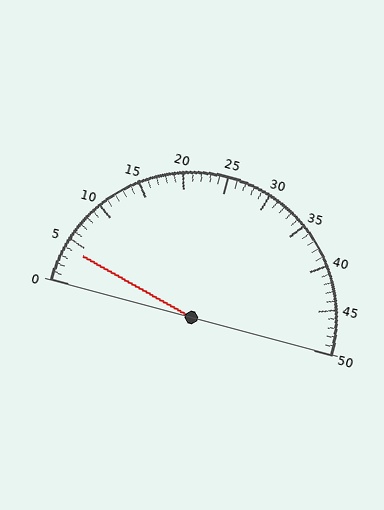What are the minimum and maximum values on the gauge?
The gauge ranges from 0 to 50.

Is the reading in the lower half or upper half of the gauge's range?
The reading is in the lower half of the range (0 to 50).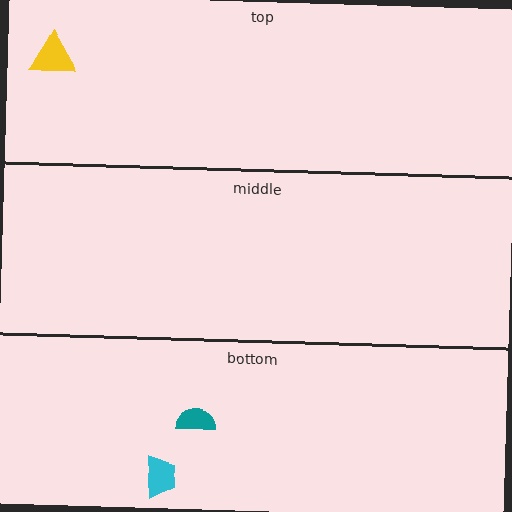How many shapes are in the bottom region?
2.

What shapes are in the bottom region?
The teal semicircle, the cyan trapezoid.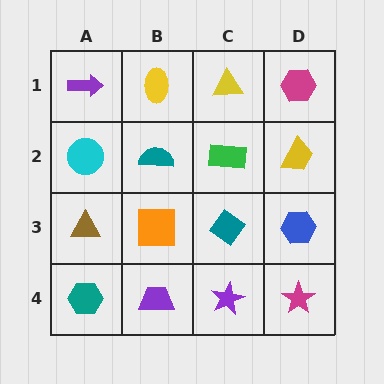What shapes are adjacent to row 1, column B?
A teal semicircle (row 2, column B), a purple arrow (row 1, column A), a yellow triangle (row 1, column C).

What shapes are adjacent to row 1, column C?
A green rectangle (row 2, column C), a yellow ellipse (row 1, column B), a magenta hexagon (row 1, column D).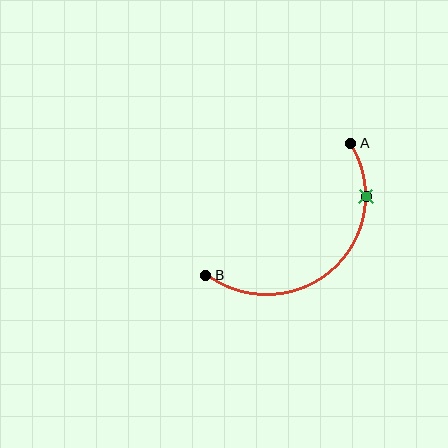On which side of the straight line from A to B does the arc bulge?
The arc bulges below and to the right of the straight line connecting A and B.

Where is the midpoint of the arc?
The arc midpoint is the point on the curve farthest from the straight line joining A and B. It sits below and to the right of that line.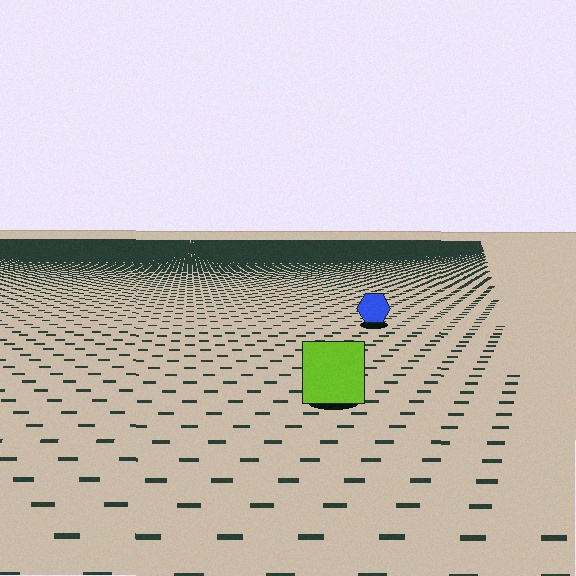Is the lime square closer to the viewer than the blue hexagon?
Yes. The lime square is closer — you can tell from the texture gradient: the ground texture is coarser near it.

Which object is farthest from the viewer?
The blue hexagon is farthest from the viewer. It appears smaller and the ground texture around it is denser.